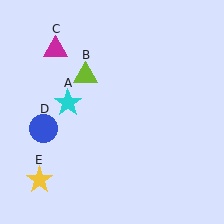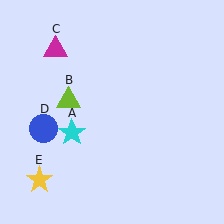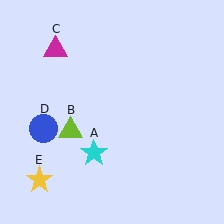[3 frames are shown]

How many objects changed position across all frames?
2 objects changed position: cyan star (object A), lime triangle (object B).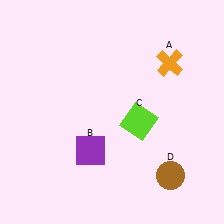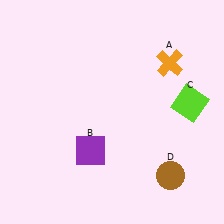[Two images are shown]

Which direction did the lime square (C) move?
The lime square (C) moved right.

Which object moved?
The lime square (C) moved right.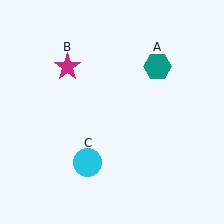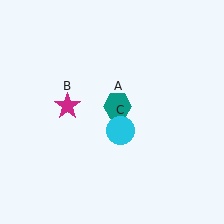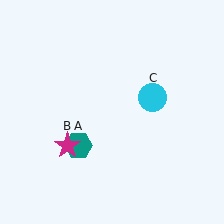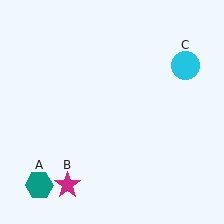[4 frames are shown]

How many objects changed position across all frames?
3 objects changed position: teal hexagon (object A), magenta star (object B), cyan circle (object C).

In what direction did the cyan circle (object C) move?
The cyan circle (object C) moved up and to the right.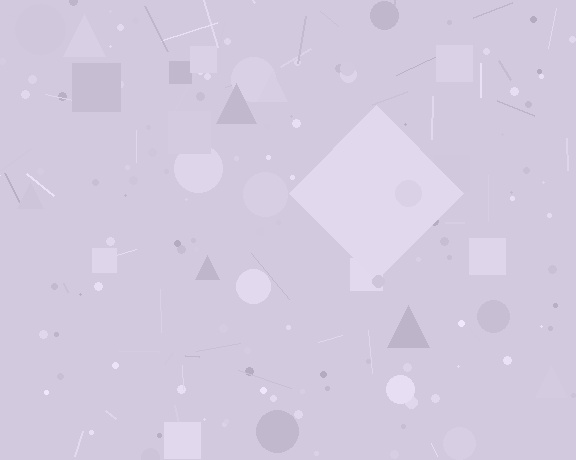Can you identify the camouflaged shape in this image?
The camouflaged shape is a diamond.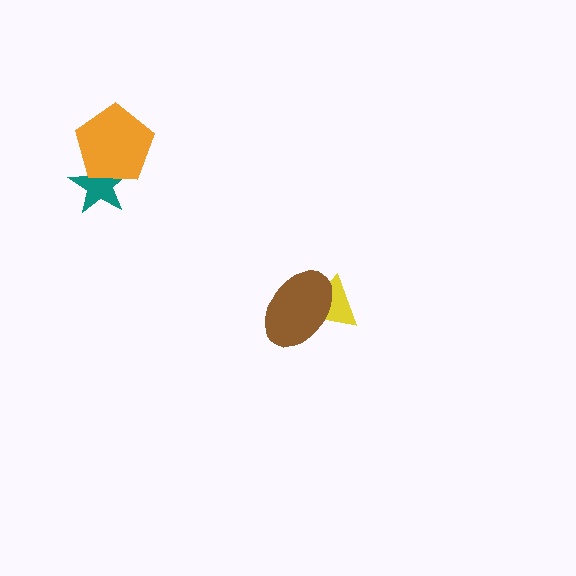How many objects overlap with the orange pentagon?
1 object overlaps with the orange pentagon.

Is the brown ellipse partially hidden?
No, no other shape covers it.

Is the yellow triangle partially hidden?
Yes, it is partially covered by another shape.